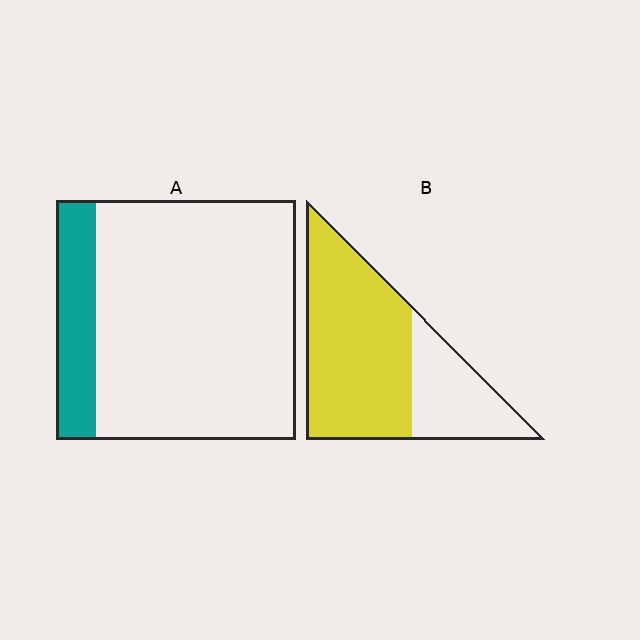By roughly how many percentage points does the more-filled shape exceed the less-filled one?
By roughly 50 percentage points (B over A).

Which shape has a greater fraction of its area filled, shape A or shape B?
Shape B.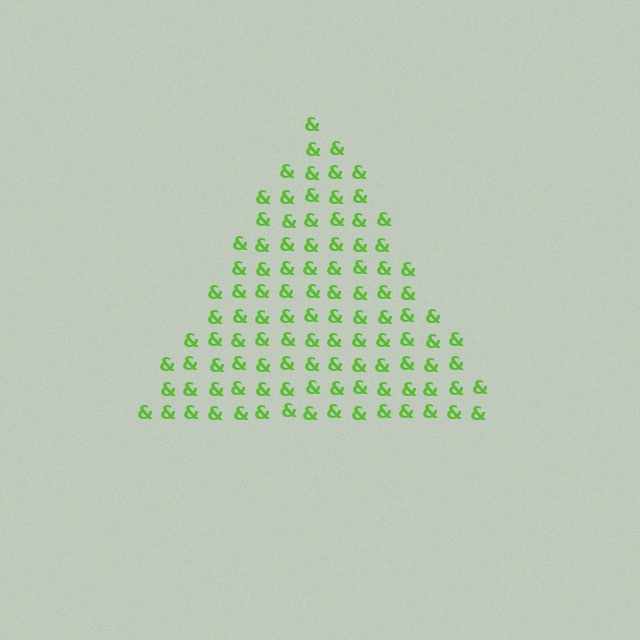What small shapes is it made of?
It is made of small ampersands.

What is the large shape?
The large shape is a triangle.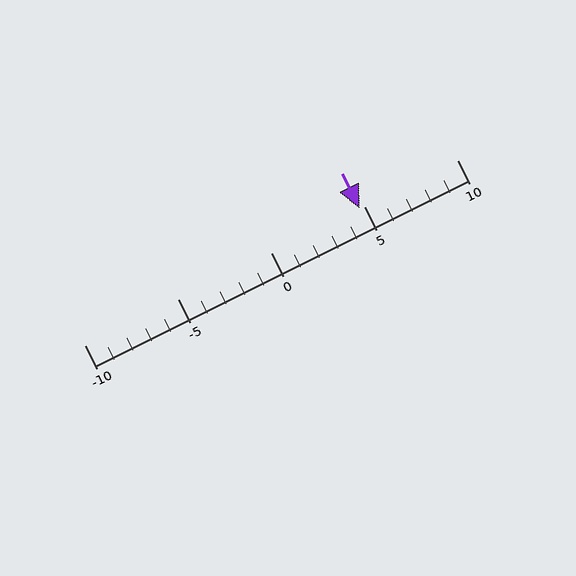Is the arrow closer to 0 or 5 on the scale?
The arrow is closer to 5.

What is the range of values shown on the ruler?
The ruler shows values from -10 to 10.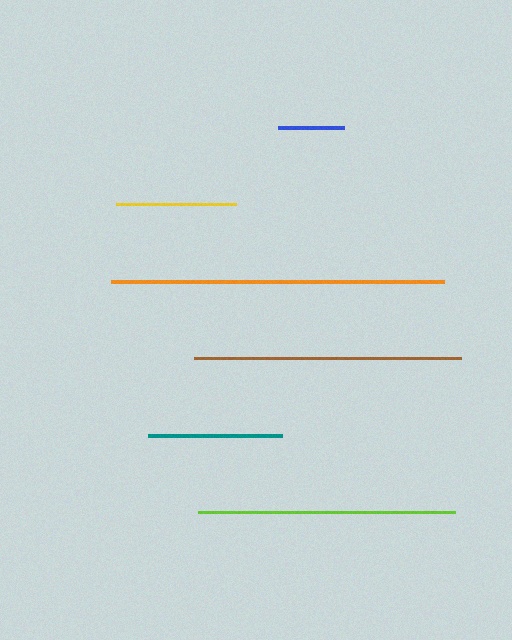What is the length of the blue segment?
The blue segment is approximately 66 pixels long.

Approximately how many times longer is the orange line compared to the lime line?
The orange line is approximately 1.3 times the length of the lime line.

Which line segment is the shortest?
The blue line is the shortest at approximately 66 pixels.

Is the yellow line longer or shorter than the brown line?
The brown line is longer than the yellow line.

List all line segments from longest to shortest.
From longest to shortest: orange, brown, lime, teal, yellow, blue.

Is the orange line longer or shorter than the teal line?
The orange line is longer than the teal line.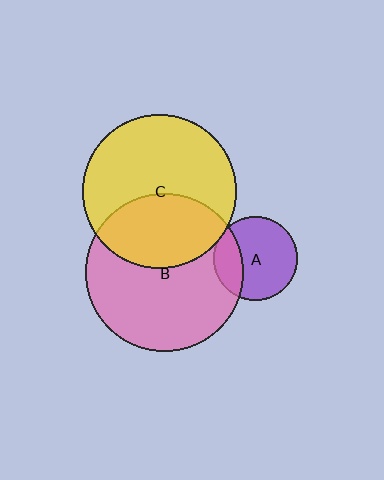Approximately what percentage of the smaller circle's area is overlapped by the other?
Approximately 5%.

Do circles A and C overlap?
Yes.